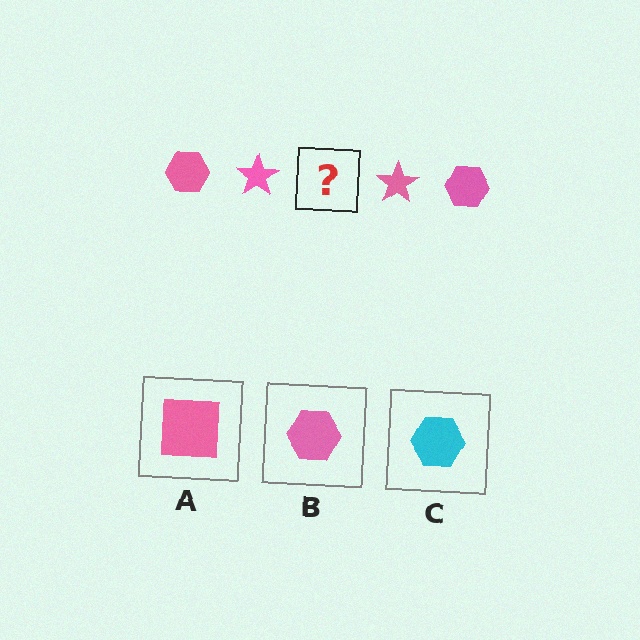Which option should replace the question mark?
Option B.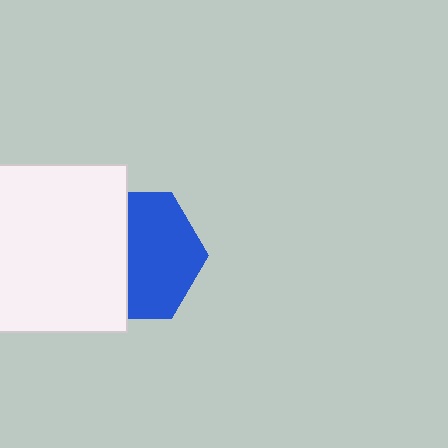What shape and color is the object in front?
The object in front is a white rectangle.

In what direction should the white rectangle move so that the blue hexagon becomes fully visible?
The white rectangle should move left. That is the shortest direction to clear the overlap and leave the blue hexagon fully visible.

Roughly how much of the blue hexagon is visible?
About half of it is visible (roughly 57%).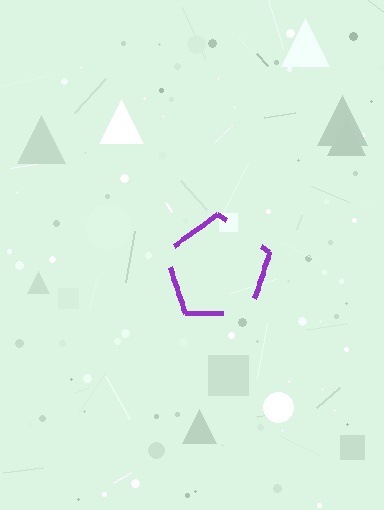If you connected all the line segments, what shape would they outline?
They would outline a pentagon.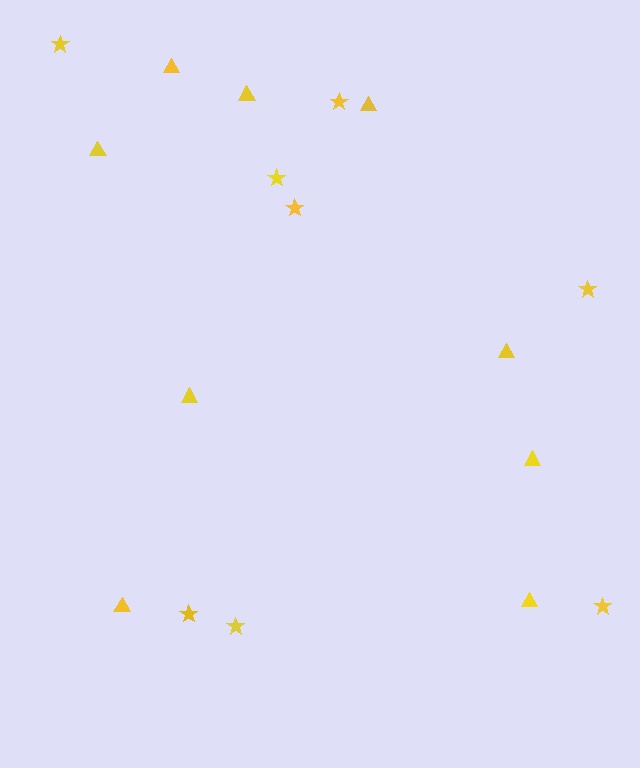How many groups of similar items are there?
There are 2 groups: one group of triangles (9) and one group of stars (8).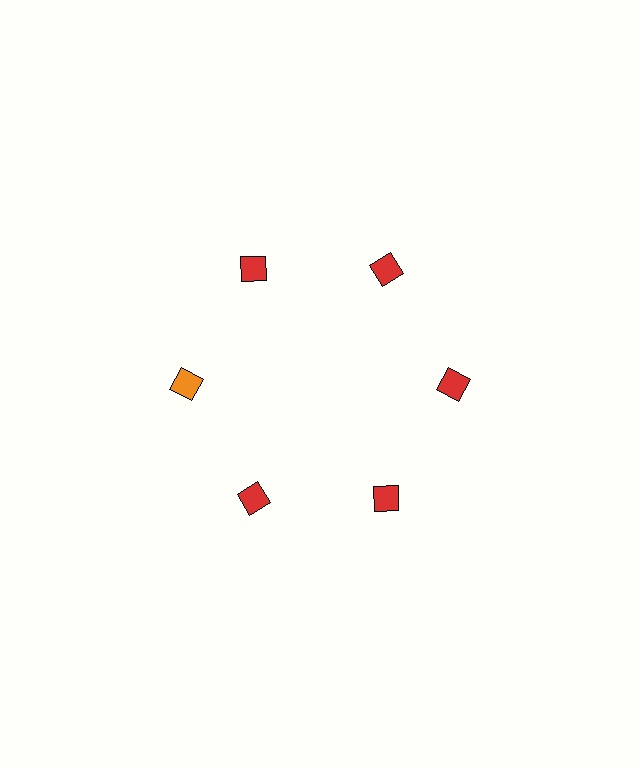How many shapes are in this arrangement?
There are 6 shapes arranged in a ring pattern.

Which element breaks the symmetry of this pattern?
The orange diamond at roughly the 9 o'clock position breaks the symmetry. All other shapes are red diamonds.